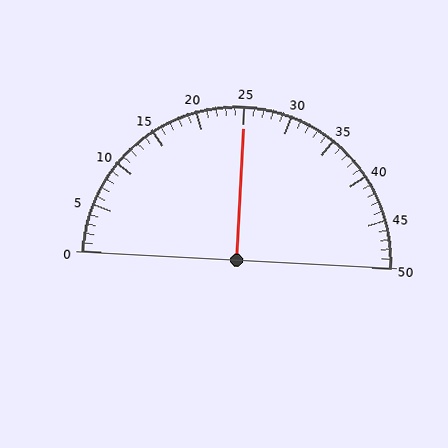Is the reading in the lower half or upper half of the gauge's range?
The reading is in the upper half of the range (0 to 50).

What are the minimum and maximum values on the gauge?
The gauge ranges from 0 to 50.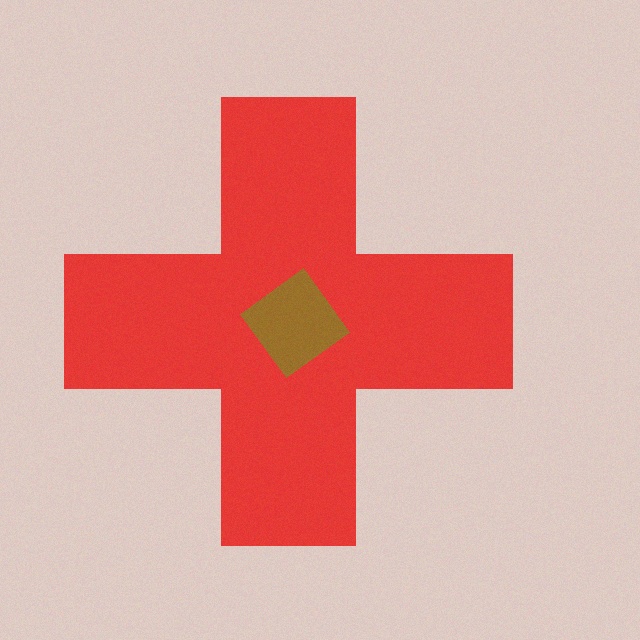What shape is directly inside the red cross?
The brown diamond.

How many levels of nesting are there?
2.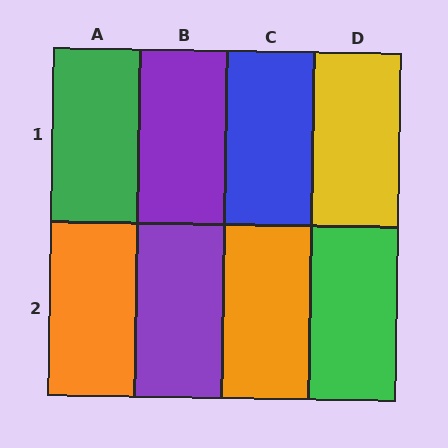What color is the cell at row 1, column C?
Blue.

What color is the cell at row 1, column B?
Purple.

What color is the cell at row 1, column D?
Yellow.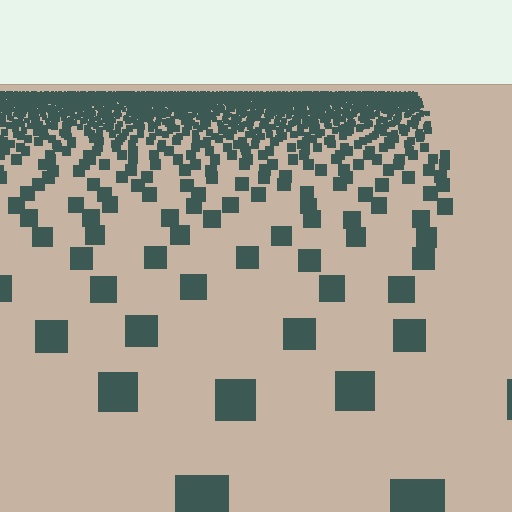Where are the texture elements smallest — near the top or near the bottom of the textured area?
Near the top.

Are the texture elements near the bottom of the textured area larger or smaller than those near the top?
Larger. Near the bottom, elements are closer to the viewer and appear at a bigger on-screen size.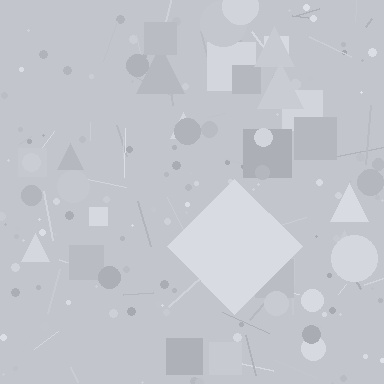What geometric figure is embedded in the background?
A diamond is embedded in the background.